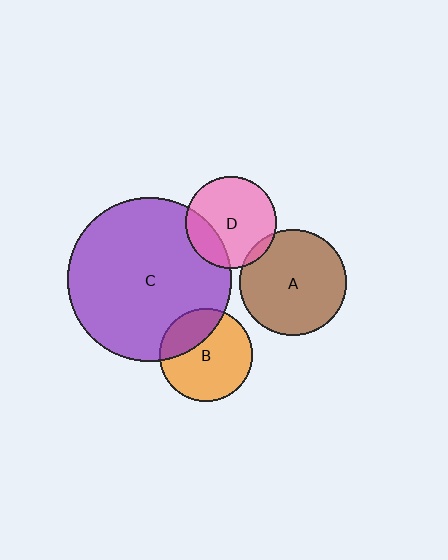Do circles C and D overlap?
Yes.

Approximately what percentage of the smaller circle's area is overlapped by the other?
Approximately 20%.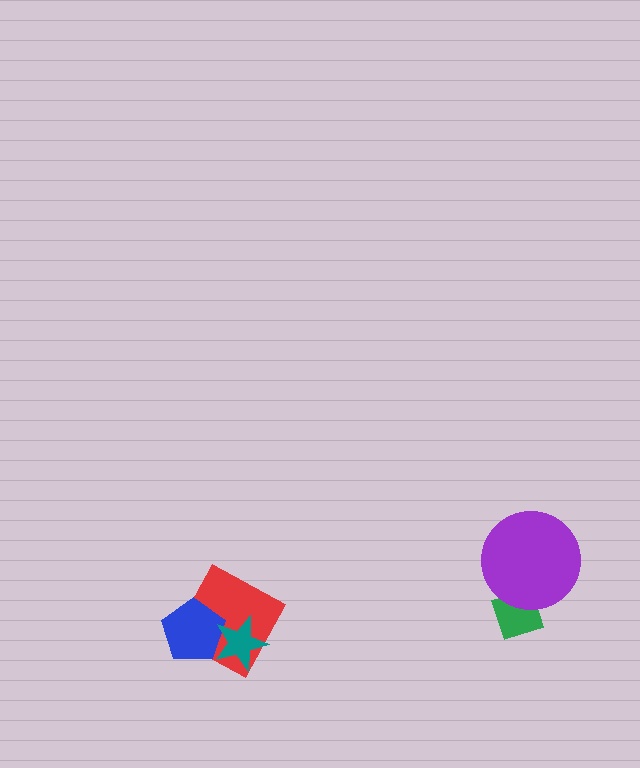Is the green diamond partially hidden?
Yes, it is partially covered by another shape.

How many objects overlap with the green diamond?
1 object overlaps with the green diamond.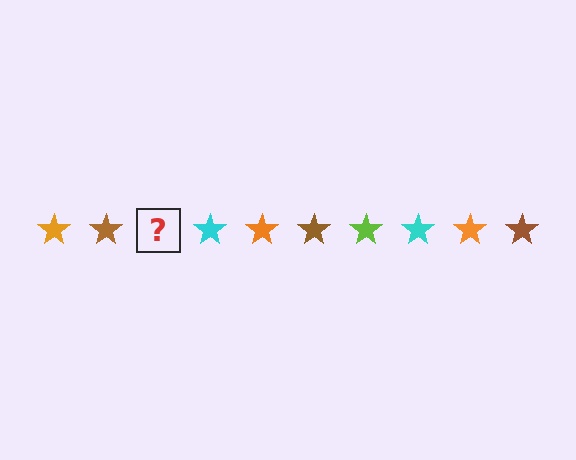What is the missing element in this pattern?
The missing element is a lime star.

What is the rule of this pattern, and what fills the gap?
The rule is that the pattern cycles through orange, brown, lime, cyan stars. The gap should be filled with a lime star.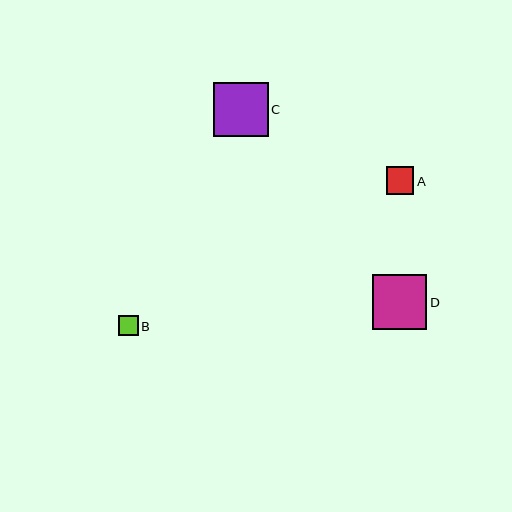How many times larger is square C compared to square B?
Square C is approximately 2.7 times the size of square B.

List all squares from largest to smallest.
From largest to smallest: C, D, A, B.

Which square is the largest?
Square C is the largest with a size of approximately 55 pixels.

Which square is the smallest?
Square B is the smallest with a size of approximately 20 pixels.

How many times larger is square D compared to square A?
Square D is approximately 2.0 times the size of square A.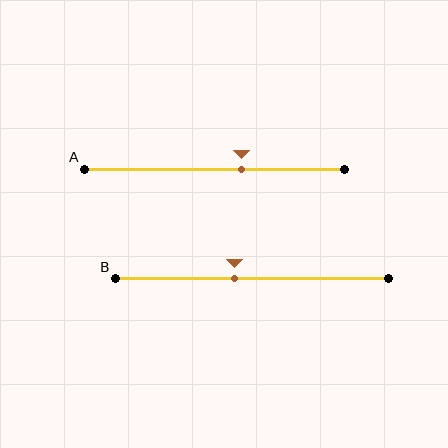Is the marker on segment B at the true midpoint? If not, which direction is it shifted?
No, the marker on segment B is shifted to the left by about 6% of the segment length.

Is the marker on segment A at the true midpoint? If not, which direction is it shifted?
No, the marker on segment A is shifted to the right by about 10% of the segment length.